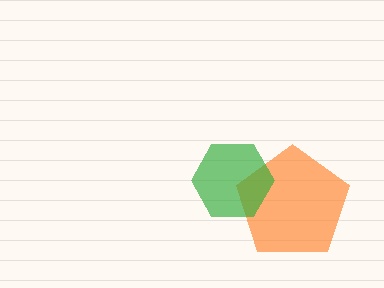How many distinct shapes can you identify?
There are 2 distinct shapes: an orange pentagon, a green hexagon.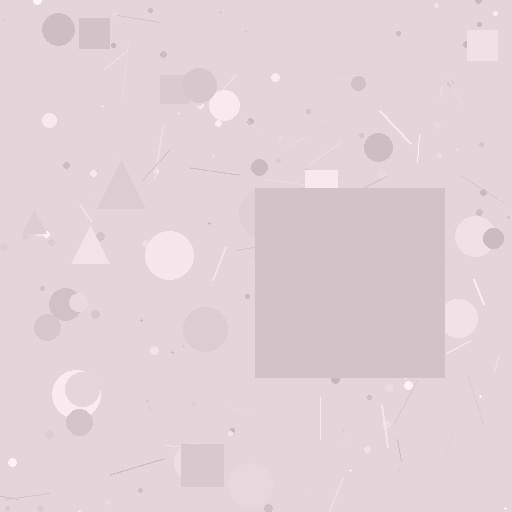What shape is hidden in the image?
A square is hidden in the image.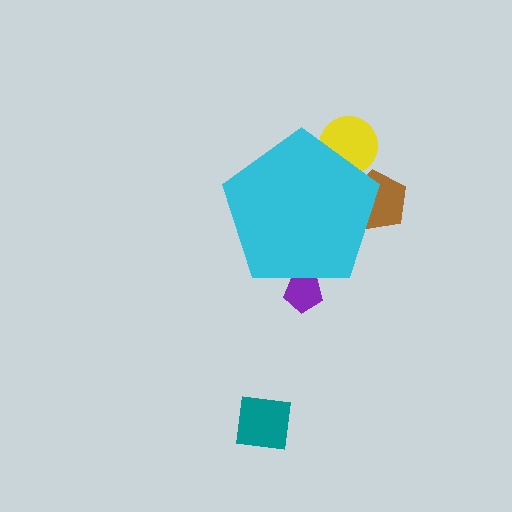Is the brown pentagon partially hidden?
Yes, the brown pentagon is partially hidden behind the cyan pentagon.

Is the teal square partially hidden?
No, the teal square is fully visible.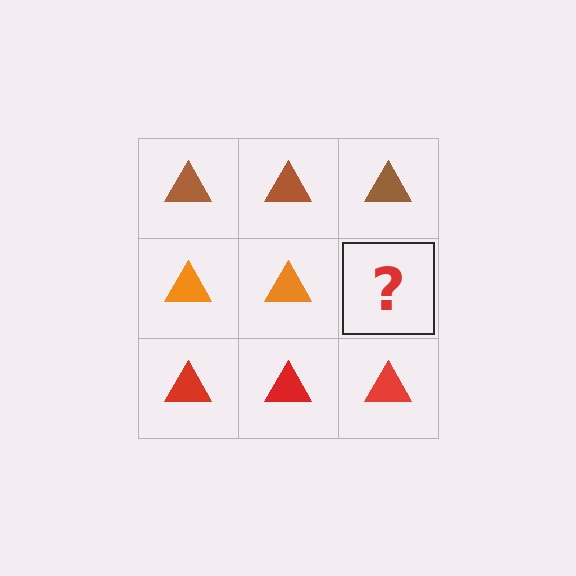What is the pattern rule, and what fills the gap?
The rule is that each row has a consistent color. The gap should be filled with an orange triangle.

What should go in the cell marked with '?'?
The missing cell should contain an orange triangle.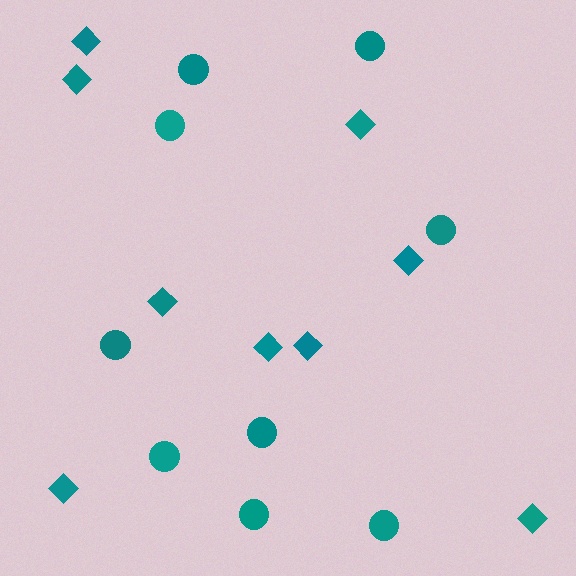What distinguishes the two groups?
There are 2 groups: one group of circles (9) and one group of diamonds (9).